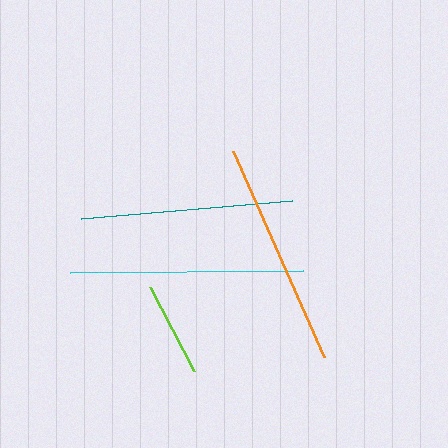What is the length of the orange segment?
The orange segment is approximately 225 pixels long.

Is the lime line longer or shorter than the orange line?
The orange line is longer than the lime line.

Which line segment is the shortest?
The lime line is the shortest at approximately 95 pixels.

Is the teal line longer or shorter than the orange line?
The orange line is longer than the teal line.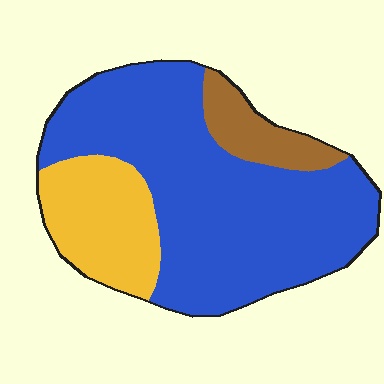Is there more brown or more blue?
Blue.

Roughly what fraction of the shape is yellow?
Yellow covers about 20% of the shape.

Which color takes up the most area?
Blue, at roughly 70%.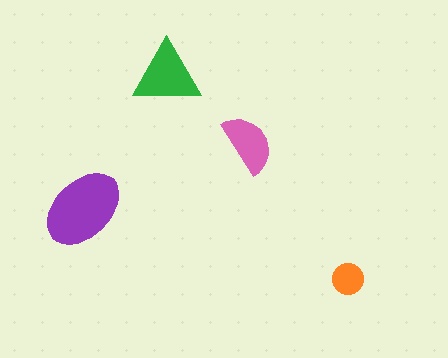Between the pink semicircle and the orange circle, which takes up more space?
The pink semicircle.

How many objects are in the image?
There are 4 objects in the image.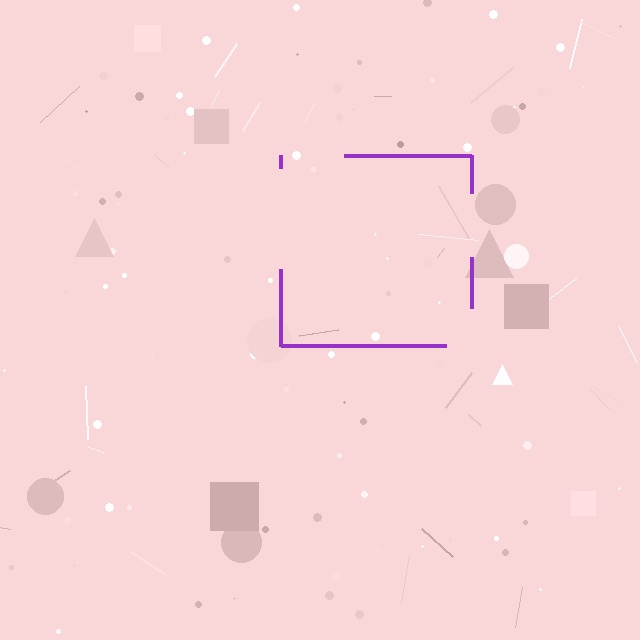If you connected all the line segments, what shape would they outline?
They would outline a square.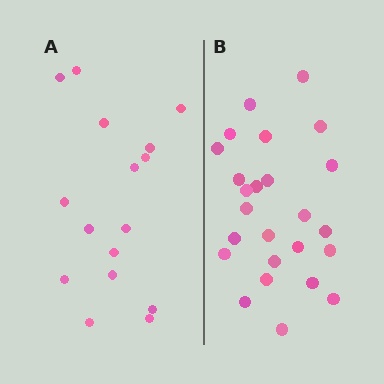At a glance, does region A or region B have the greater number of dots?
Region B (the right region) has more dots.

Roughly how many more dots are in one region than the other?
Region B has roughly 8 or so more dots than region A.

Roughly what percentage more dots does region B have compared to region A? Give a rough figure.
About 55% more.